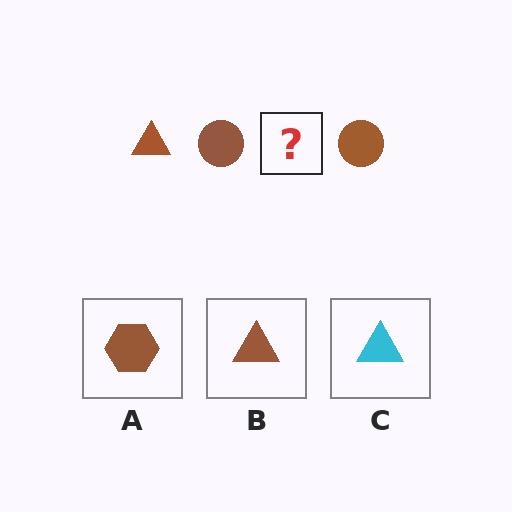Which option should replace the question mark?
Option B.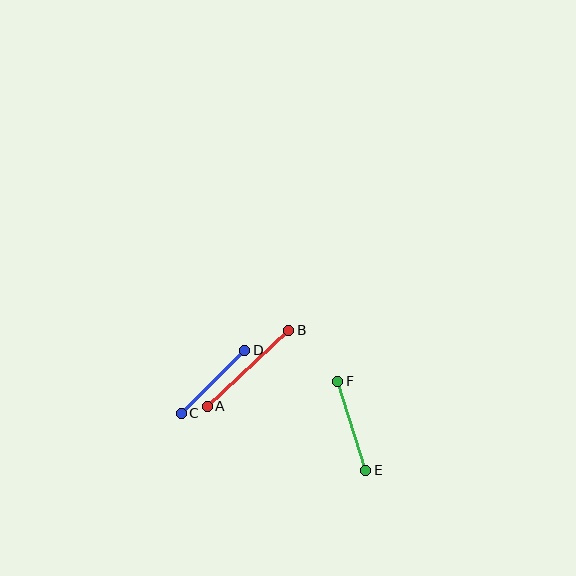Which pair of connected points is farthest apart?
Points A and B are farthest apart.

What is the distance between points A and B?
The distance is approximately 111 pixels.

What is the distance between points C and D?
The distance is approximately 89 pixels.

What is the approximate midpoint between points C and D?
The midpoint is at approximately (213, 382) pixels.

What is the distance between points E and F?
The distance is approximately 93 pixels.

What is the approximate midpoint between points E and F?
The midpoint is at approximately (352, 426) pixels.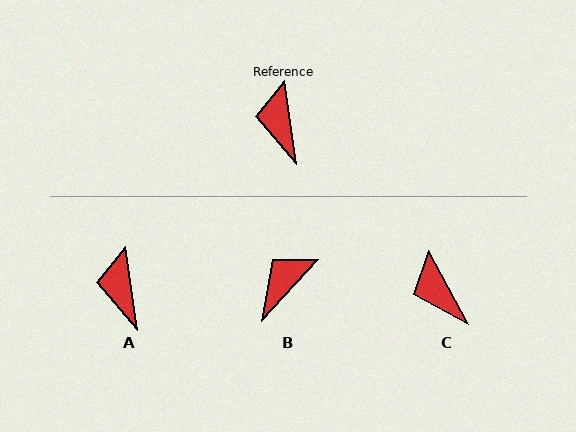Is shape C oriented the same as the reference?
No, it is off by about 20 degrees.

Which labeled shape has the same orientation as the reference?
A.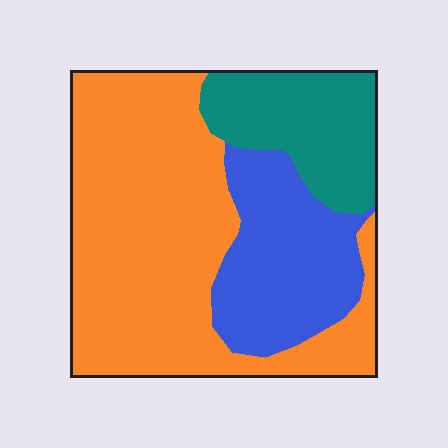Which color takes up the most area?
Orange, at roughly 55%.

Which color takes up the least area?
Teal, at roughly 20%.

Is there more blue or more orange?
Orange.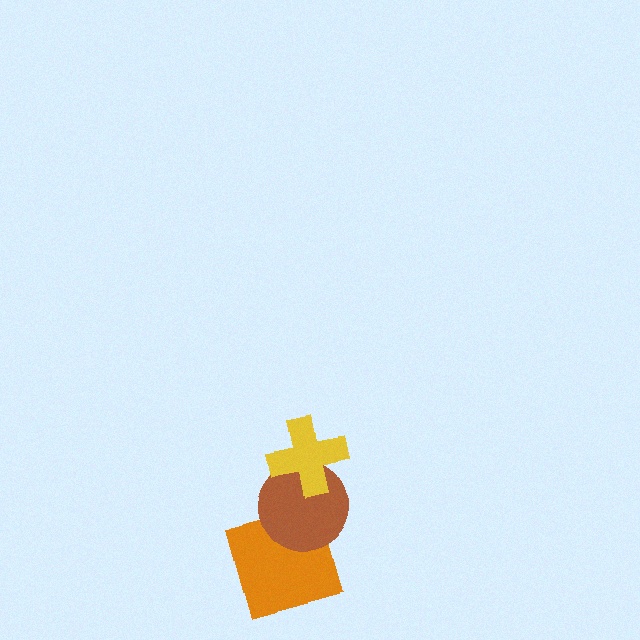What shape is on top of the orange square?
The brown circle is on top of the orange square.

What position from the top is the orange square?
The orange square is 3rd from the top.